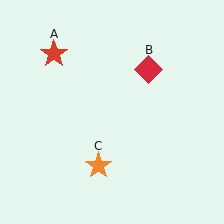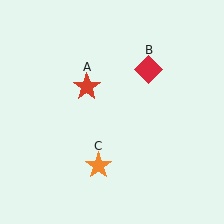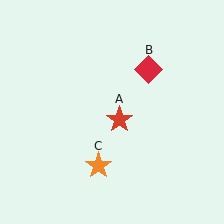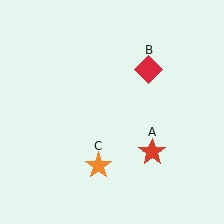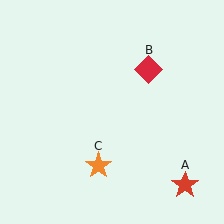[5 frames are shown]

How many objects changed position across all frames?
1 object changed position: red star (object A).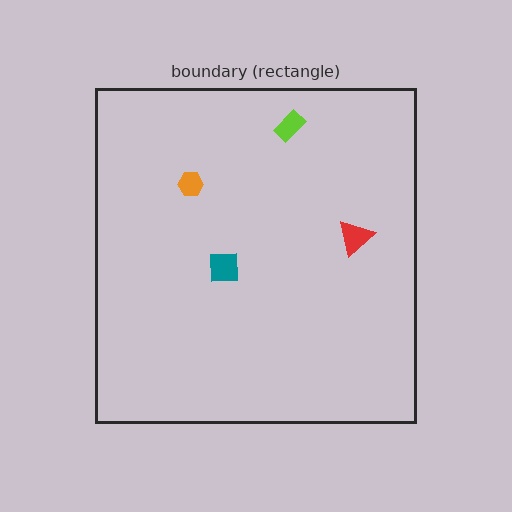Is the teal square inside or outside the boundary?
Inside.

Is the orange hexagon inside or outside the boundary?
Inside.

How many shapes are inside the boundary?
4 inside, 0 outside.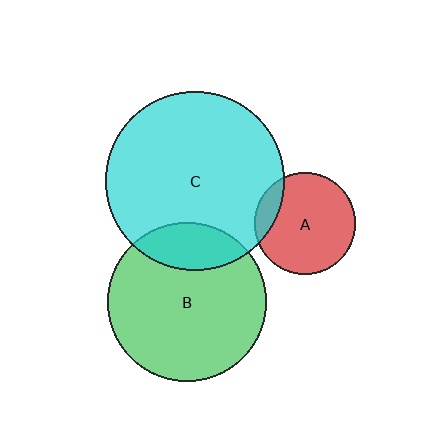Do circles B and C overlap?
Yes.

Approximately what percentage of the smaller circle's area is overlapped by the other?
Approximately 20%.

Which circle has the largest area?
Circle C (cyan).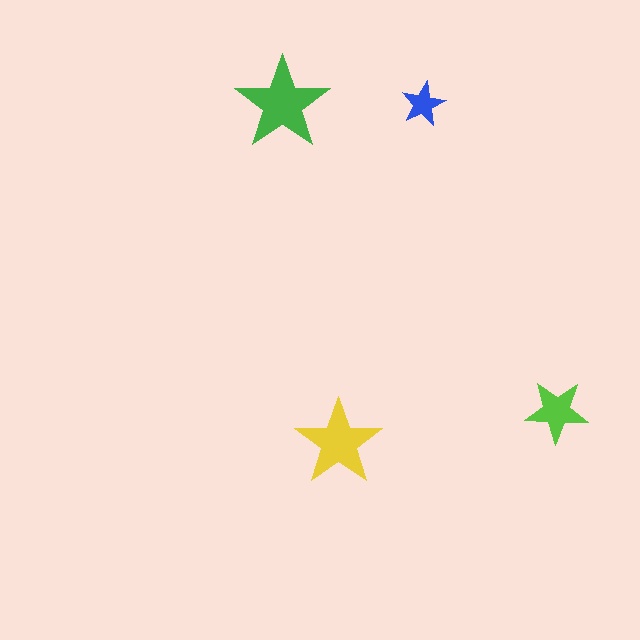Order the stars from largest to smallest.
the green one, the yellow one, the lime one, the blue one.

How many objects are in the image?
There are 4 objects in the image.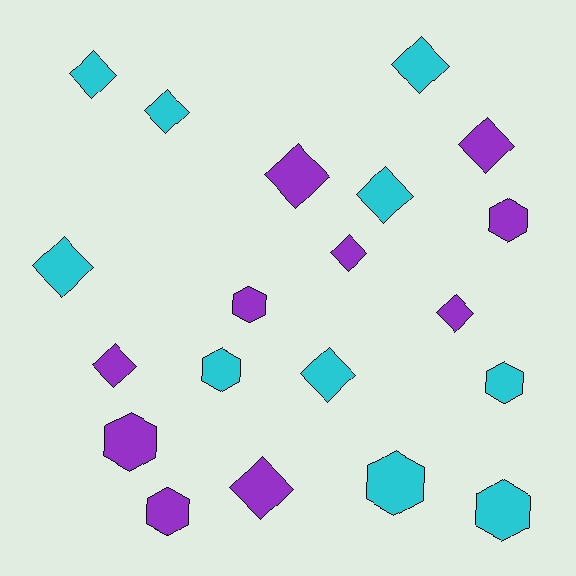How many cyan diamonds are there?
There are 6 cyan diamonds.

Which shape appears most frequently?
Diamond, with 12 objects.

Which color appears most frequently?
Purple, with 10 objects.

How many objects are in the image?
There are 20 objects.